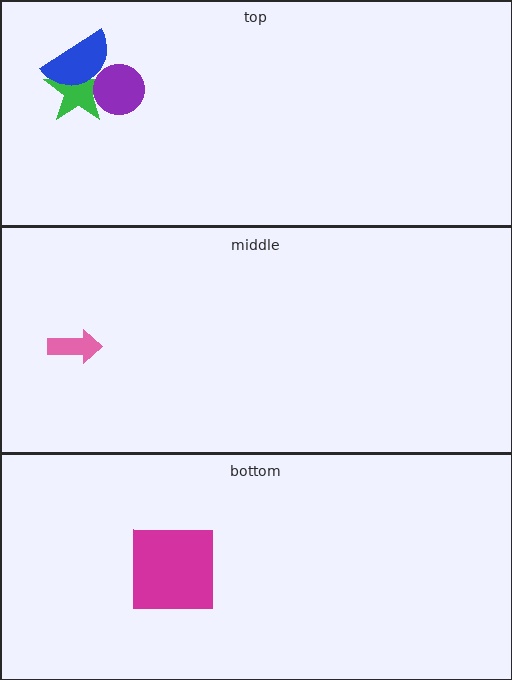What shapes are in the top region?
The green star, the blue semicircle, the purple circle.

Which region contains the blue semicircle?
The top region.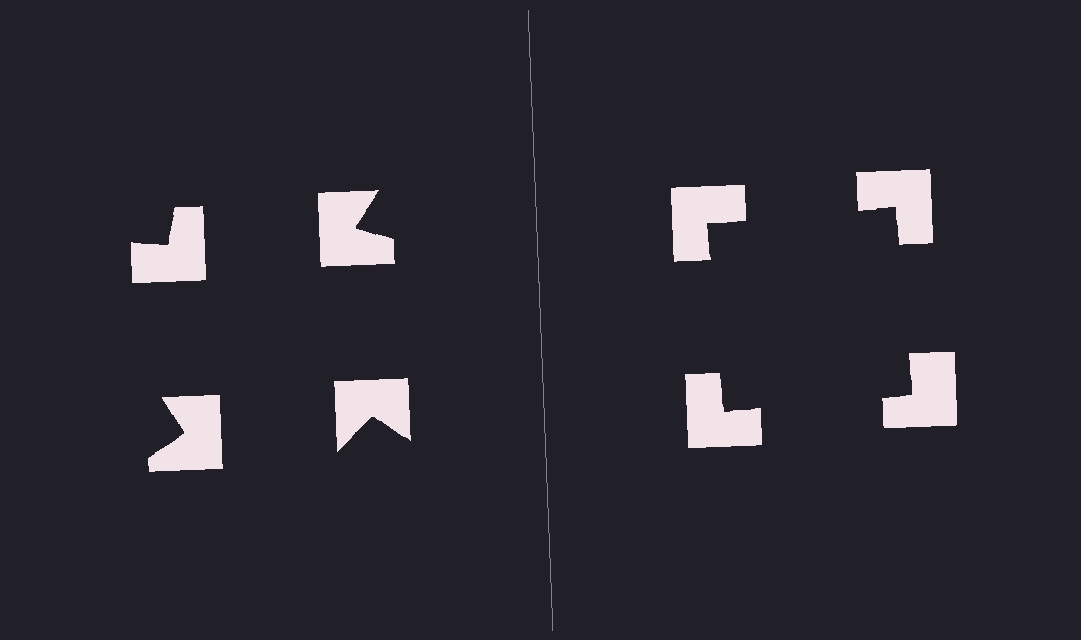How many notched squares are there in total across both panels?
8 — 4 on each side.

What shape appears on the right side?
An illusory square.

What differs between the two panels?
The notched squares are positioned identically on both sides; only the wedge orientations differ. On the right they align to a square; on the left they are misaligned.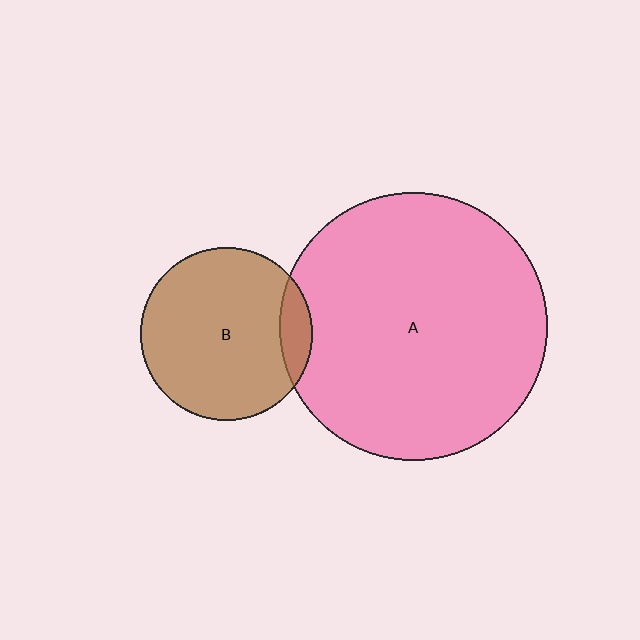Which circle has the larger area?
Circle A (pink).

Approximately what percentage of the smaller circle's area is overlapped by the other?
Approximately 10%.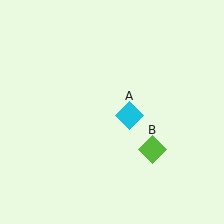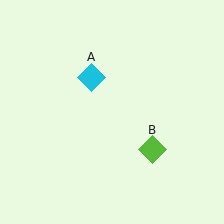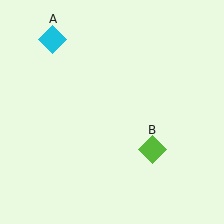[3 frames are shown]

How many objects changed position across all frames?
1 object changed position: cyan diamond (object A).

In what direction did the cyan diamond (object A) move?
The cyan diamond (object A) moved up and to the left.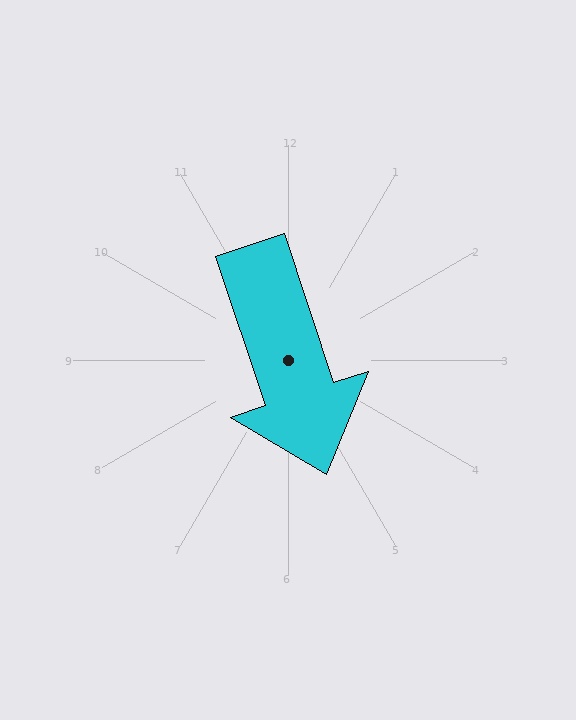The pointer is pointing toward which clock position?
Roughly 5 o'clock.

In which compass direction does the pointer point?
South.